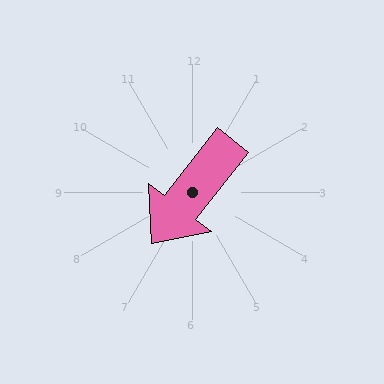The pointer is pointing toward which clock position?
Roughly 7 o'clock.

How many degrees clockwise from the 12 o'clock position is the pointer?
Approximately 218 degrees.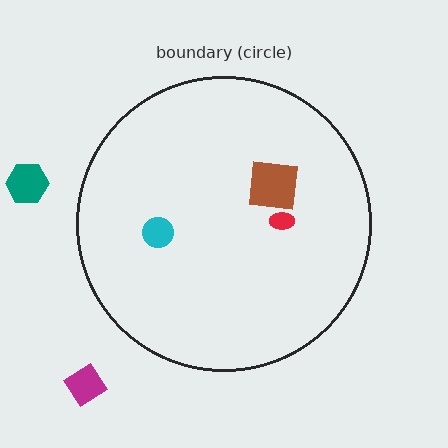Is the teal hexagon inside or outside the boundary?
Outside.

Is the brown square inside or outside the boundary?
Inside.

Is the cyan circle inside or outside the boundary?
Inside.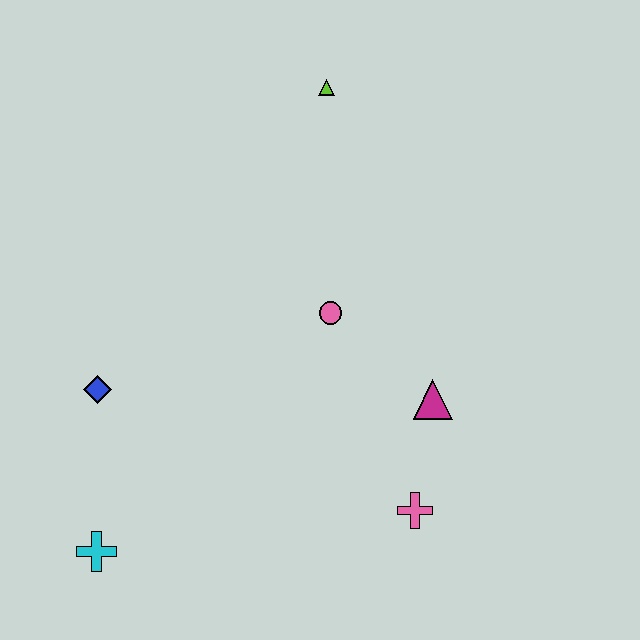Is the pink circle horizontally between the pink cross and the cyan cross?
Yes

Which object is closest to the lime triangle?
The pink circle is closest to the lime triangle.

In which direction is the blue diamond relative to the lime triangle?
The blue diamond is below the lime triangle.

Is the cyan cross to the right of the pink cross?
No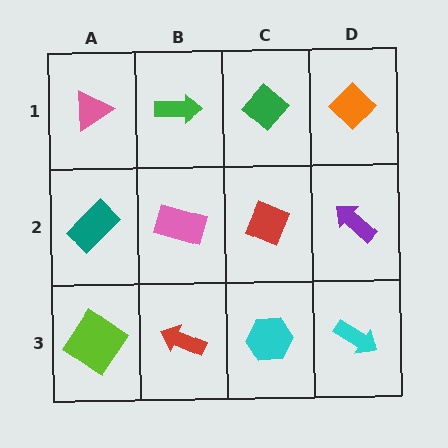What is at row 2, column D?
A purple arrow.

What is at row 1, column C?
A green diamond.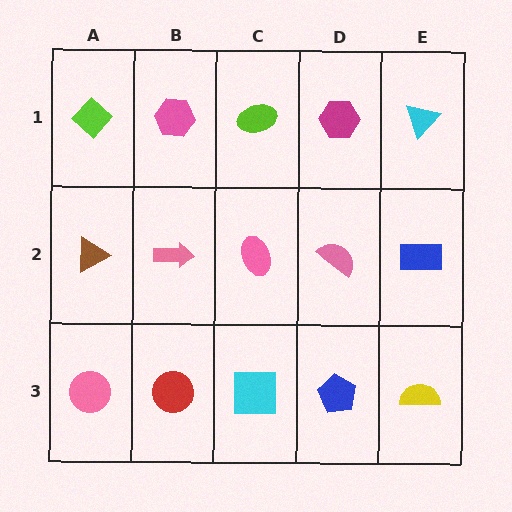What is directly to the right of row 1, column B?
A lime ellipse.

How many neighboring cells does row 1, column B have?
3.